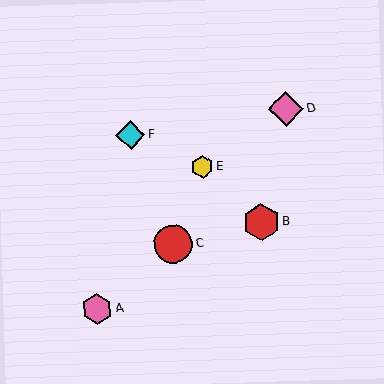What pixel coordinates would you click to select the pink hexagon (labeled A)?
Click at (97, 309) to select the pink hexagon A.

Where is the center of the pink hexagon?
The center of the pink hexagon is at (97, 309).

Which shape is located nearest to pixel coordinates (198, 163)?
The yellow hexagon (labeled E) at (202, 167) is nearest to that location.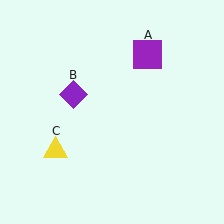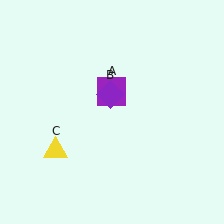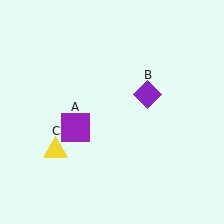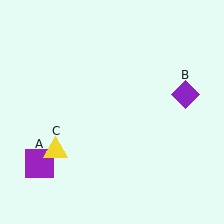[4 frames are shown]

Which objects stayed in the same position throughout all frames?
Yellow triangle (object C) remained stationary.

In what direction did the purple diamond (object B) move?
The purple diamond (object B) moved right.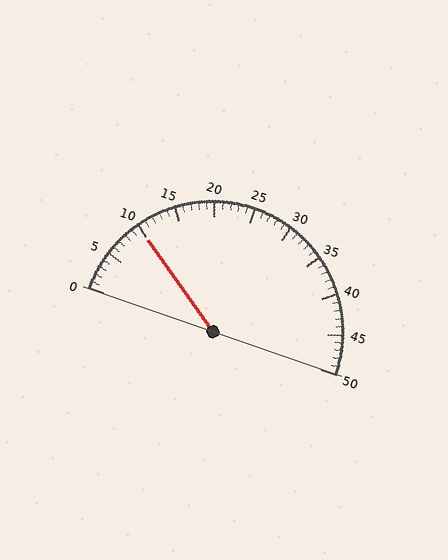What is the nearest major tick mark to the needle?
The nearest major tick mark is 10.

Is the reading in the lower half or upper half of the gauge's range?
The reading is in the lower half of the range (0 to 50).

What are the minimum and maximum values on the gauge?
The gauge ranges from 0 to 50.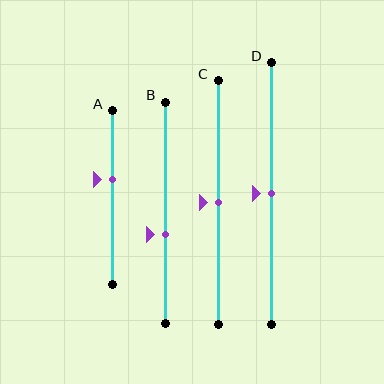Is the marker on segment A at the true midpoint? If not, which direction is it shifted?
No, the marker on segment A is shifted upward by about 11% of the segment length.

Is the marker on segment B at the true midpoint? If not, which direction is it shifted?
No, the marker on segment B is shifted downward by about 10% of the segment length.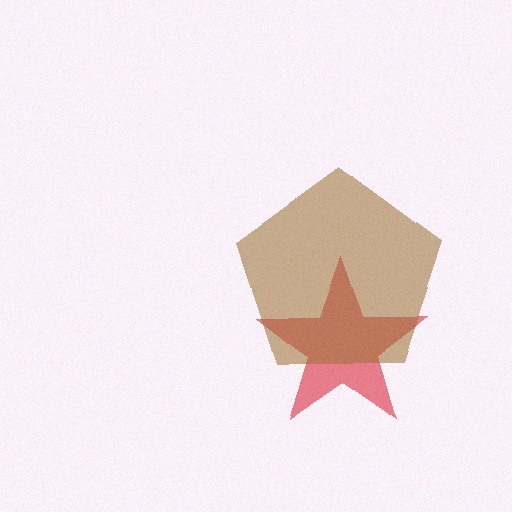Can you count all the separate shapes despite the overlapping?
Yes, there are 2 separate shapes.